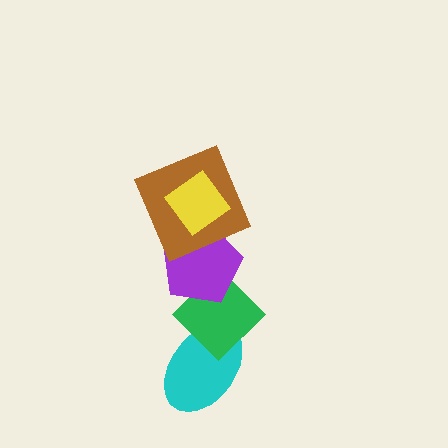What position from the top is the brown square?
The brown square is 2nd from the top.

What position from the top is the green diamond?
The green diamond is 4th from the top.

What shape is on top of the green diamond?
The purple pentagon is on top of the green diamond.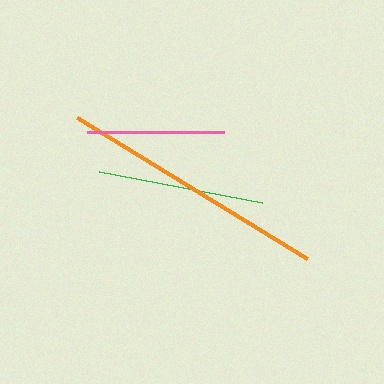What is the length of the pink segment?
The pink segment is approximately 137 pixels long.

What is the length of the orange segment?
The orange segment is approximately 270 pixels long.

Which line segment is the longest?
The orange line is the longest at approximately 270 pixels.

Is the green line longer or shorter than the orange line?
The orange line is longer than the green line.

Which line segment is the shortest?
The pink line is the shortest at approximately 137 pixels.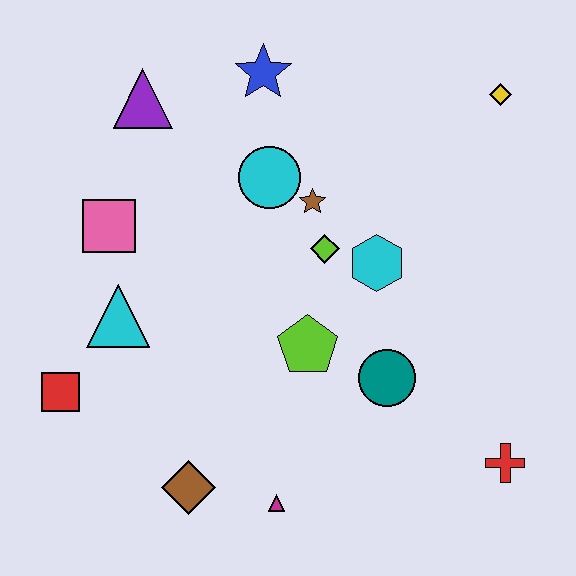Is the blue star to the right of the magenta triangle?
No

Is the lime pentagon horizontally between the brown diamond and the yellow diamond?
Yes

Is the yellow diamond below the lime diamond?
No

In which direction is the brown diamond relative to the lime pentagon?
The brown diamond is below the lime pentagon.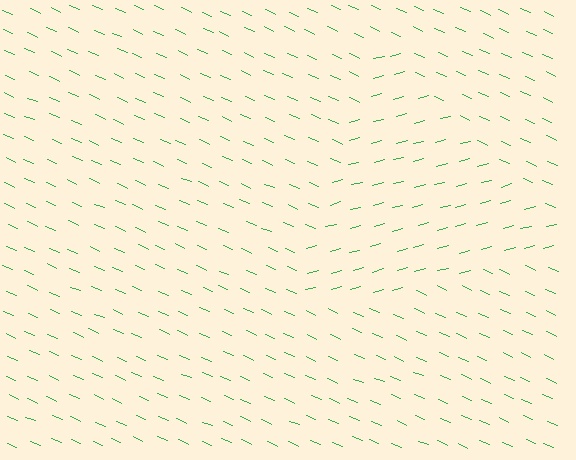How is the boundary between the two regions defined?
The boundary is defined purely by a change in line orientation (approximately 39 degrees difference). All lines are the same color and thickness.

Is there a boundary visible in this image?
Yes, there is a texture boundary formed by a change in line orientation.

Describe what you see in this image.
The image is filled with small green line segments. A triangle region in the image has lines oriented differently from the surrounding lines, creating a visible texture boundary.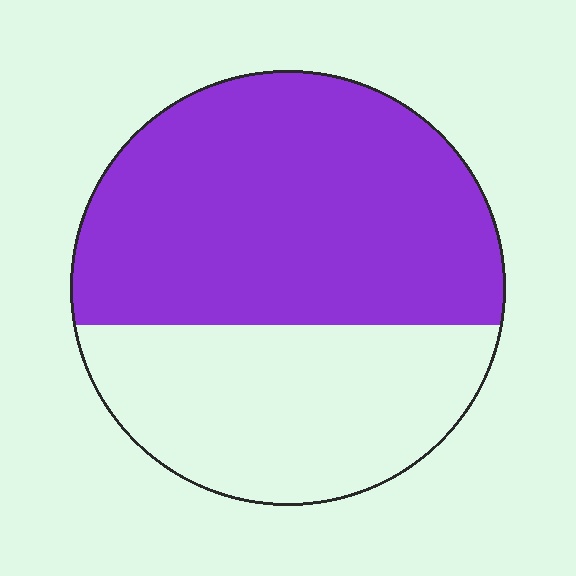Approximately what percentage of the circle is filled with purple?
Approximately 60%.